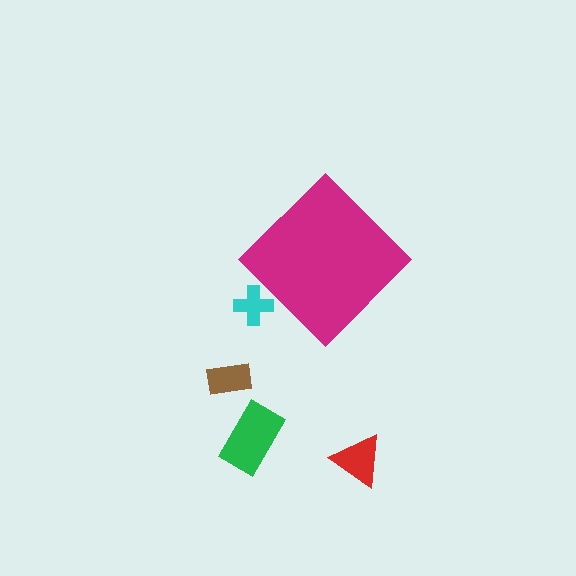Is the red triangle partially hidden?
No, the red triangle is fully visible.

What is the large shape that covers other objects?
A magenta diamond.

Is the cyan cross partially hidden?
Yes, the cyan cross is partially hidden behind the magenta diamond.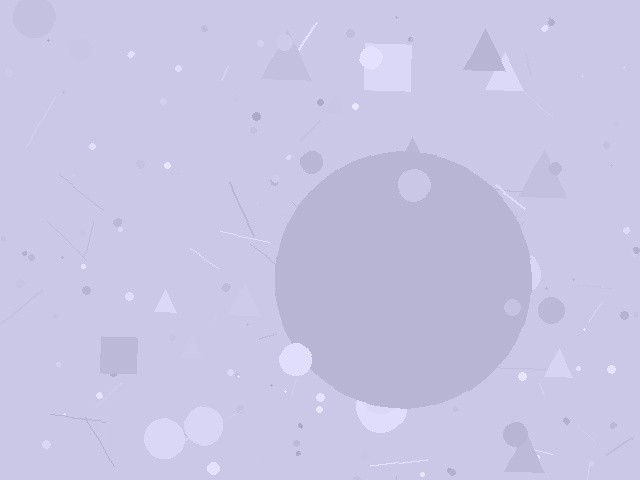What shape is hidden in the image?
A circle is hidden in the image.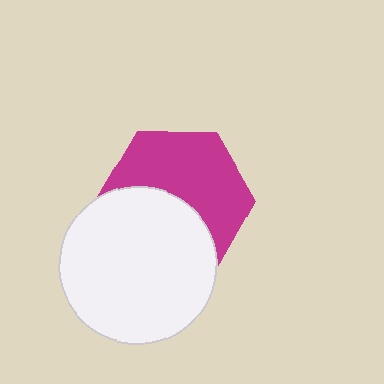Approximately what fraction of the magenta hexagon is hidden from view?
Roughly 44% of the magenta hexagon is hidden behind the white circle.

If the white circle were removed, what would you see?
You would see the complete magenta hexagon.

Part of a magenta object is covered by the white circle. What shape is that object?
It is a hexagon.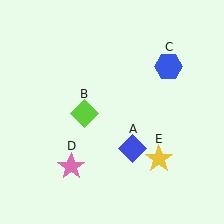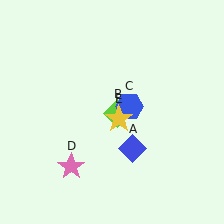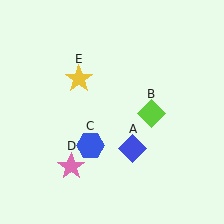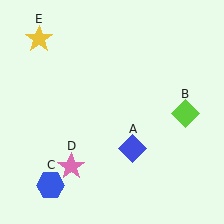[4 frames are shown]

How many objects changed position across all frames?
3 objects changed position: lime diamond (object B), blue hexagon (object C), yellow star (object E).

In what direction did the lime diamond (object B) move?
The lime diamond (object B) moved right.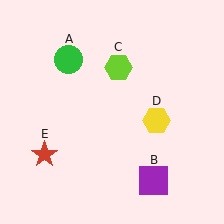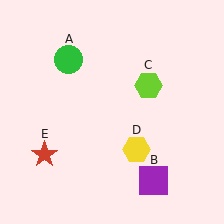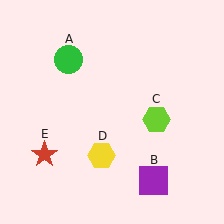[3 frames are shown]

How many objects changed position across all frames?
2 objects changed position: lime hexagon (object C), yellow hexagon (object D).